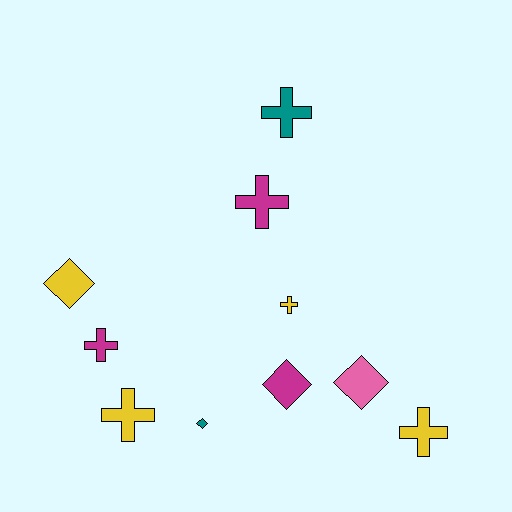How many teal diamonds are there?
There is 1 teal diamond.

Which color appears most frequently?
Yellow, with 4 objects.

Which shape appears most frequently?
Cross, with 6 objects.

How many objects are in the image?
There are 10 objects.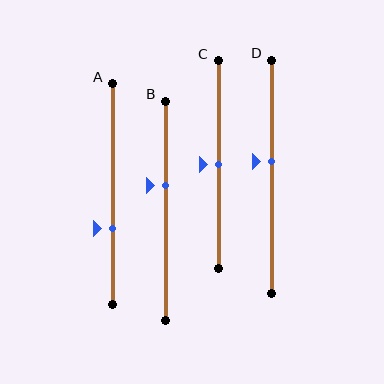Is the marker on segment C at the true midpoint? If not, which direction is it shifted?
Yes, the marker on segment C is at the true midpoint.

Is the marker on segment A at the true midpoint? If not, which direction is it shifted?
No, the marker on segment A is shifted downward by about 16% of the segment length.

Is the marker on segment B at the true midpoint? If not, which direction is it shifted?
No, the marker on segment B is shifted upward by about 11% of the segment length.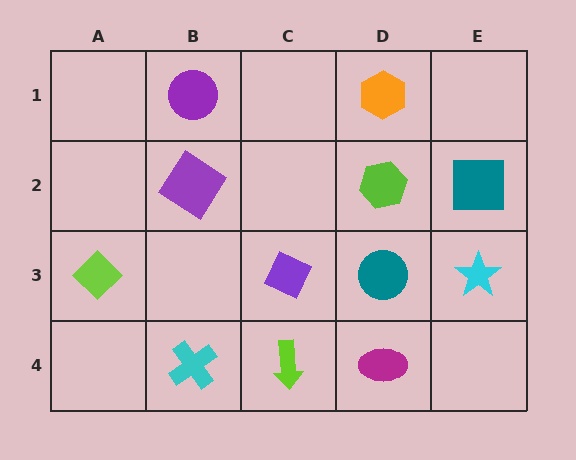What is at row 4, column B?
A cyan cross.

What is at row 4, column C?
A lime arrow.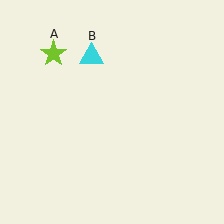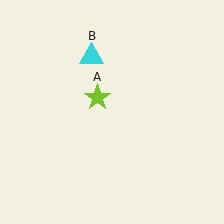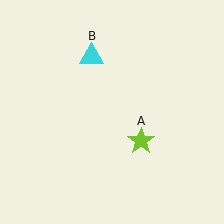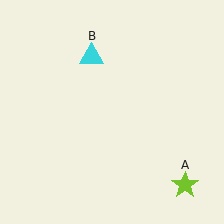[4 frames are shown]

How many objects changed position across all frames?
1 object changed position: lime star (object A).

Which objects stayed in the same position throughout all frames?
Cyan triangle (object B) remained stationary.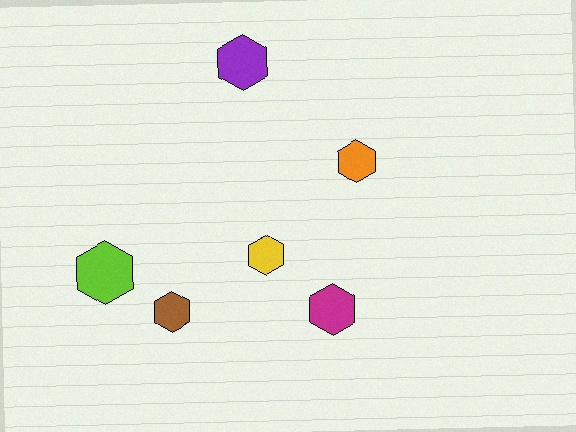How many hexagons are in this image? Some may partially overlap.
There are 6 hexagons.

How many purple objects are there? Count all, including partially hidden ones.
There is 1 purple object.